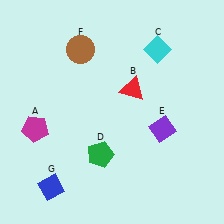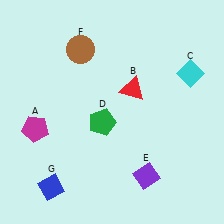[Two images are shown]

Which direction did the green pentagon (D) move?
The green pentagon (D) moved up.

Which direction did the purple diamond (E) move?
The purple diamond (E) moved down.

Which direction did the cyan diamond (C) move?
The cyan diamond (C) moved right.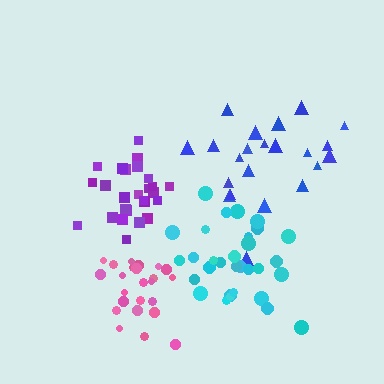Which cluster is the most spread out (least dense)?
Blue.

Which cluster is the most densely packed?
Pink.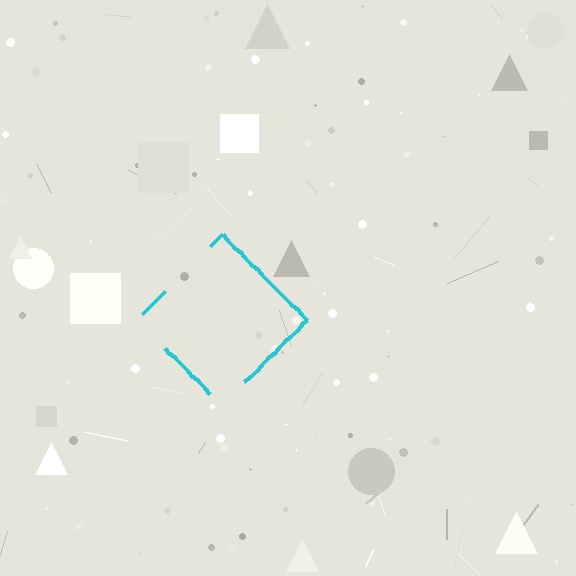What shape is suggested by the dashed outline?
The dashed outline suggests a diamond.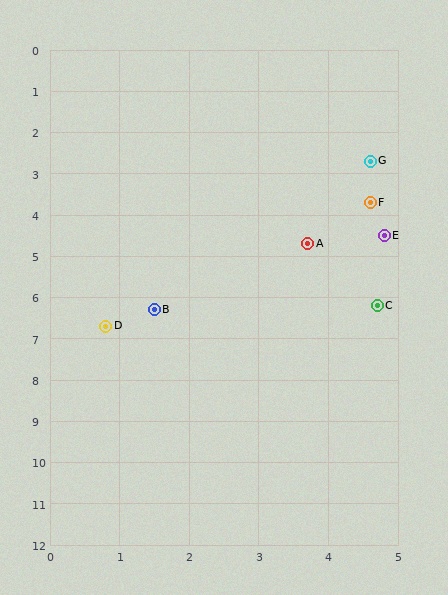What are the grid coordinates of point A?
Point A is at approximately (3.7, 4.7).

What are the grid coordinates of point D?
Point D is at approximately (0.8, 6.7).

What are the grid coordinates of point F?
Point F is at approximately (4.6, 3.7).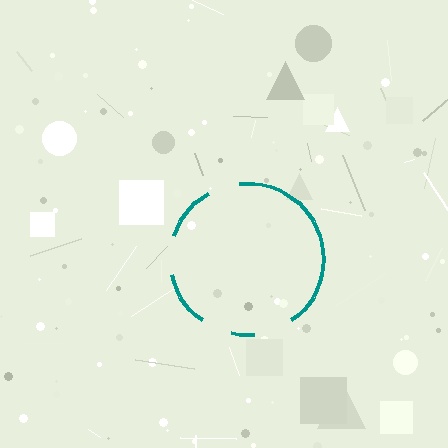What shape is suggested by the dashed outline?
The dashed outline suggests a circle.